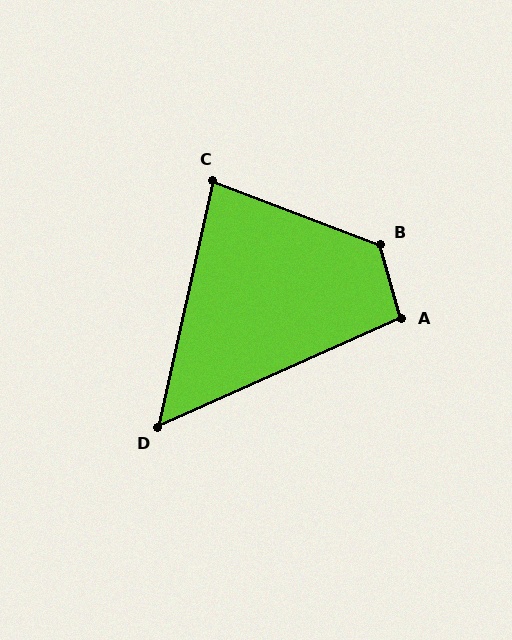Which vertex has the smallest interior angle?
D, at approximately 53 degrees.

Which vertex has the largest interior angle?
B, at approximately 127 degrees.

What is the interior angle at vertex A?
Approximately 98 degrees (obtuse).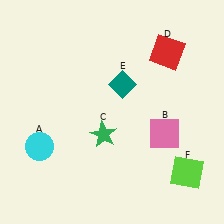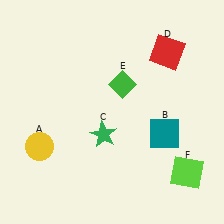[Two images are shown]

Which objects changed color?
A changed from cyan to yellow. B changed from pink to teal. E changed from teal to green.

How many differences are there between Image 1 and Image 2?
There are 3 differences between the two images.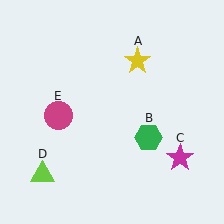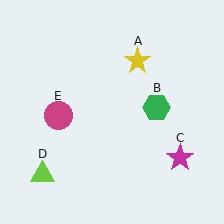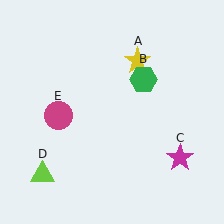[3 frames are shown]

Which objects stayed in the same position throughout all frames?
Yellow star (object A) and magenta star (object C) and lime triangle (object D) and magenta circle (object E) remained stationary.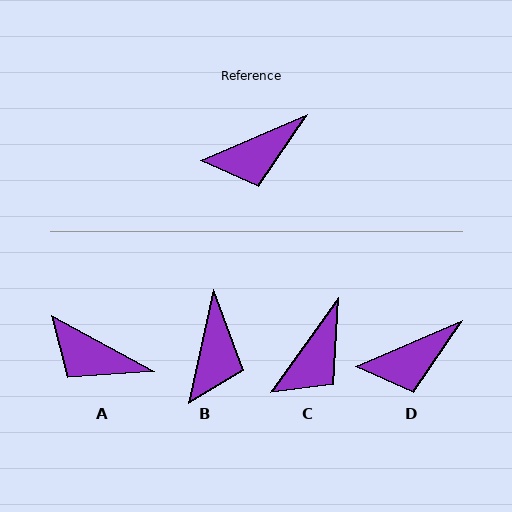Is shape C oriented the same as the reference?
No, it is off by about 31 degrees.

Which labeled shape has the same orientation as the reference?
D.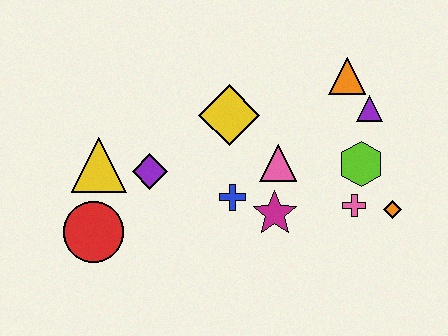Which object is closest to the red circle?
The yellow triangle is closest to the red circle.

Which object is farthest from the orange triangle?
The red circle is farthest from the orange triangle.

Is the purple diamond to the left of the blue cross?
Yes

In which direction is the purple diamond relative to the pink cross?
The purple diamond is to the left of the pink cross.